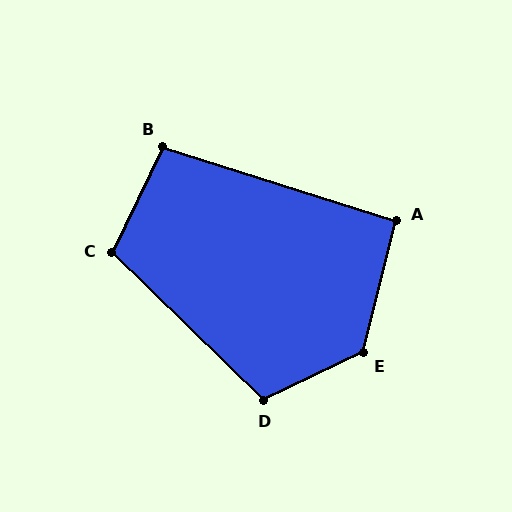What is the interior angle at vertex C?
Approximately 109 degrees (obtuse).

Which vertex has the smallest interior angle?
A, at approximately 94 degrees.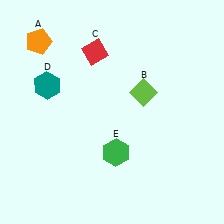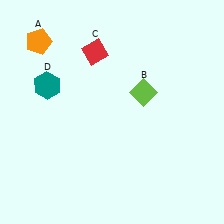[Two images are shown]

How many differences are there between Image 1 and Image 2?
There is 1 difference between the two images.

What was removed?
The green hexagon (E) was removed in Image 2.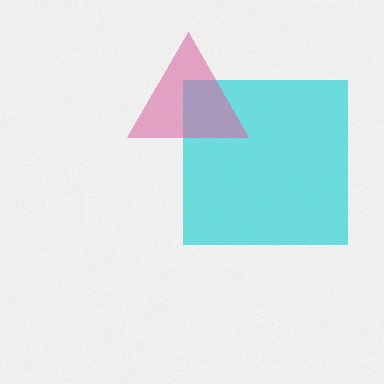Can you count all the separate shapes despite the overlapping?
Yes, there are 2 separate shapes.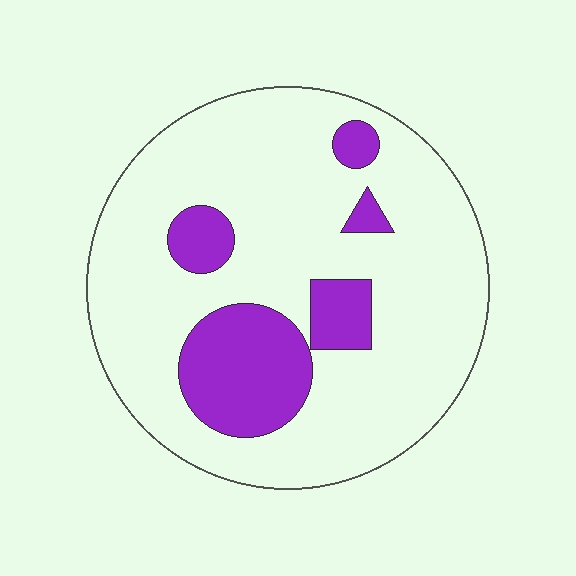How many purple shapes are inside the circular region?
5.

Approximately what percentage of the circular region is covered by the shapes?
Approximately 20%.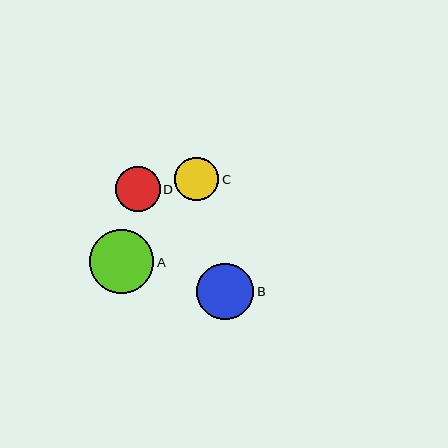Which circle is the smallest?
Circle C is the smallest with a size of approximately 44 pixels.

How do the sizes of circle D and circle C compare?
Circle D and circle C are approximately the same size.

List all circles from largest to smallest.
From largest to smallest: A, B, D, C.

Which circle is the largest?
Circle A is the largest with a size of approximately 64 pixels.